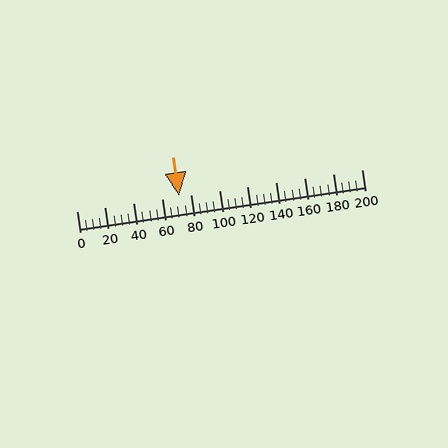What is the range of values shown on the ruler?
The ruler shows values from 0 to 200.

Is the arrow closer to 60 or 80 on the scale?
The arrow is closer to 80.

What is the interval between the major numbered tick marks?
The major tick marks are spaced 20 units apart.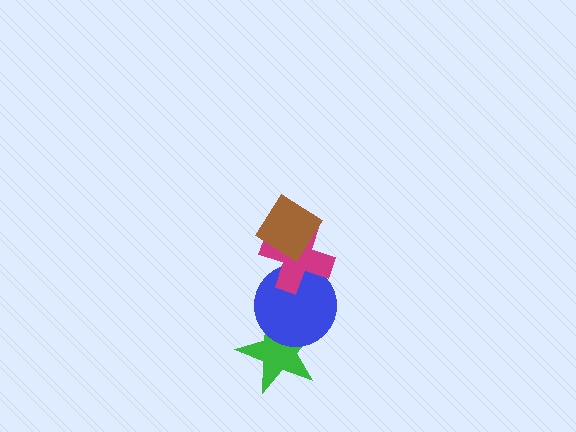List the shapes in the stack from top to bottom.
From top to bottom: the brown diamond, the magenta cross, the blue circle, the green star.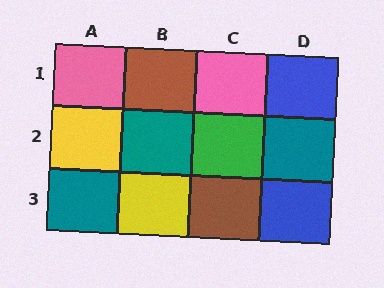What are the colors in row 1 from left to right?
Pink, brown, pink, blue.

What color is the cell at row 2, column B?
Teal.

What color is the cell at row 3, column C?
Brown.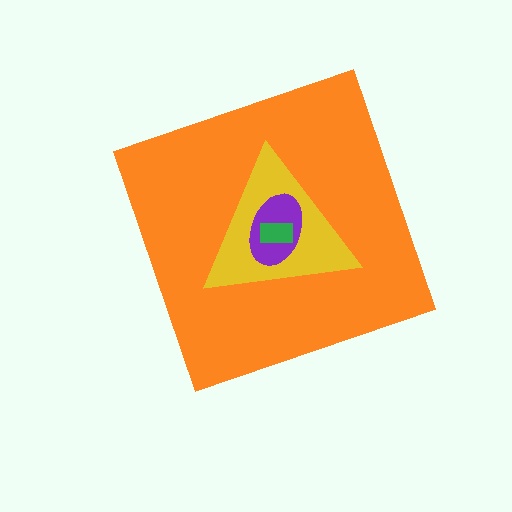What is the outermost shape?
The orange diamond.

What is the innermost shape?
The green rectangle.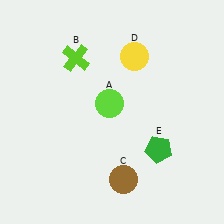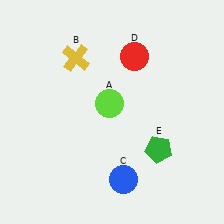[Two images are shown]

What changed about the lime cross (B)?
In Image 1, B is lime. In Image 2, it changed to yellow.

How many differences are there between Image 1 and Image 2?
There are 3 differences between the two images.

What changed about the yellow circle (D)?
In Image 1, D is yellow. In Image 2, it changed to red.